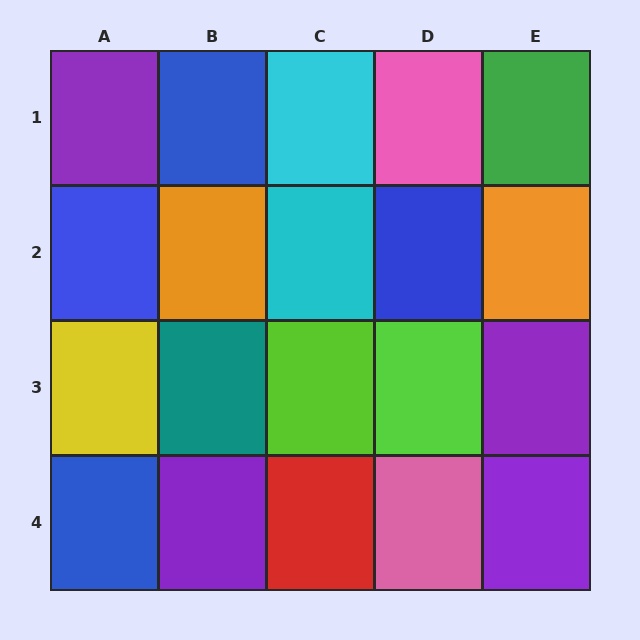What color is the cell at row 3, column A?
Yellow.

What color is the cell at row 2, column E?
Orange.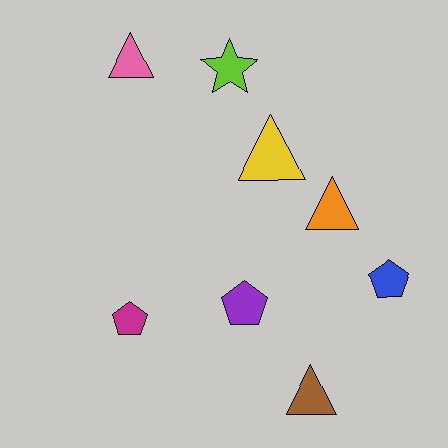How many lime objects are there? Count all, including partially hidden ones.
There is 1 lime object.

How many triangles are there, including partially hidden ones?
There are 4 triangles.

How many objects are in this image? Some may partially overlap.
There are 8 objects.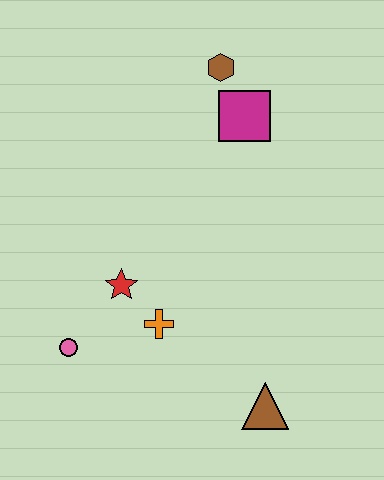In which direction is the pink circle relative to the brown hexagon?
The pink circle is below the brown hexagon.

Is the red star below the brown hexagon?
Yes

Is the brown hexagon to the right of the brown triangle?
No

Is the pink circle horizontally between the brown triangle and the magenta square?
No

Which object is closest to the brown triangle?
The orange cross is closest to the brown triangle.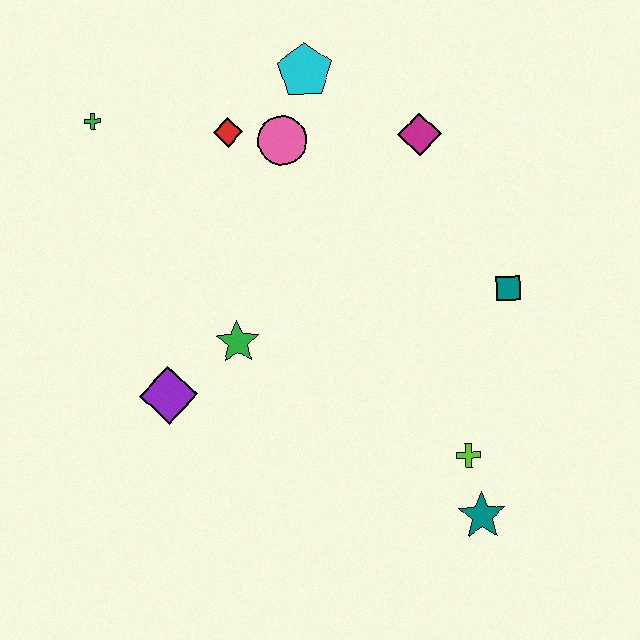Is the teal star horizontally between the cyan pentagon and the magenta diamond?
No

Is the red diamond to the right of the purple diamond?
Yes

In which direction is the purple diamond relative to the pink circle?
The purple diamond is below the pink circle.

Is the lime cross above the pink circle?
No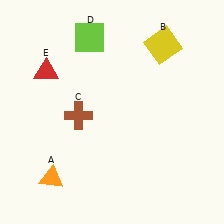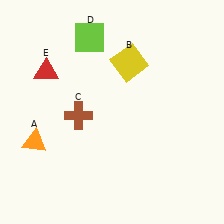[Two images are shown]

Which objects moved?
The objects that moved are: the orange triangle (A), the yellow square (B).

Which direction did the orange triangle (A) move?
The orange triangle (A) moved up.